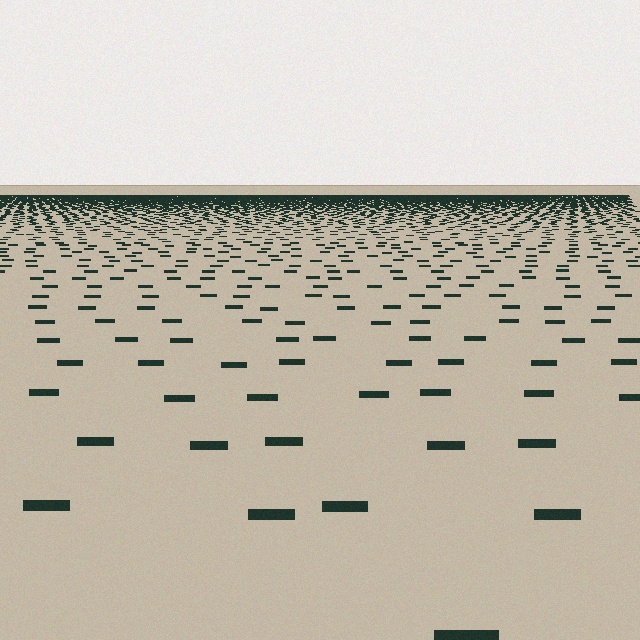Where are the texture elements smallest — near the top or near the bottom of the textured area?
Near the top.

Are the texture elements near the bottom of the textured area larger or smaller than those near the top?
Larger. Near the bottom, elements are closer to the viewer and appear at a bigger on-screen size.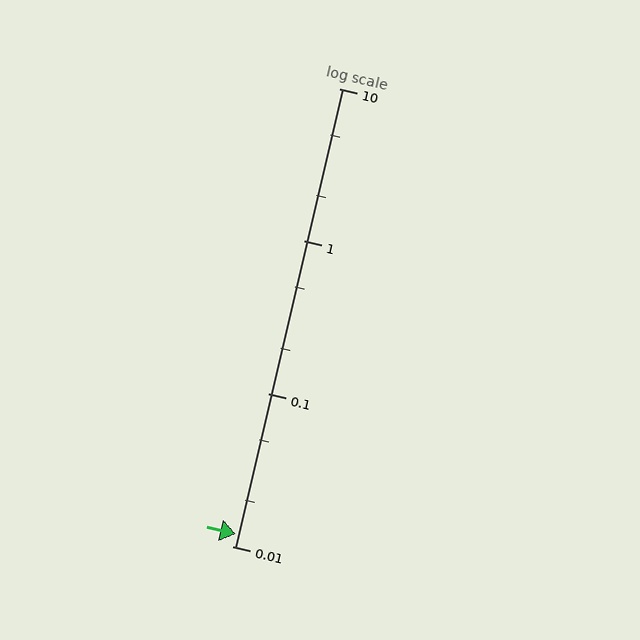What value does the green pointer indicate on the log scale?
The pointer indicates approximately 0.012.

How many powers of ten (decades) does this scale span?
The scale spans 3 decades, from 0.01 to 10.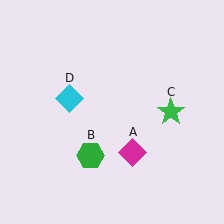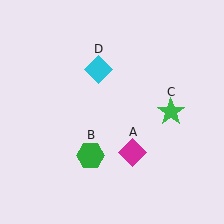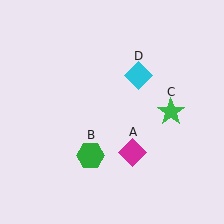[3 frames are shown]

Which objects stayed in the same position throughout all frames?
Magenta diamond (object A) and green hexagon (object B) and green star (object C) remained stationary.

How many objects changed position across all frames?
1 object changed position: cyan diamond (object D).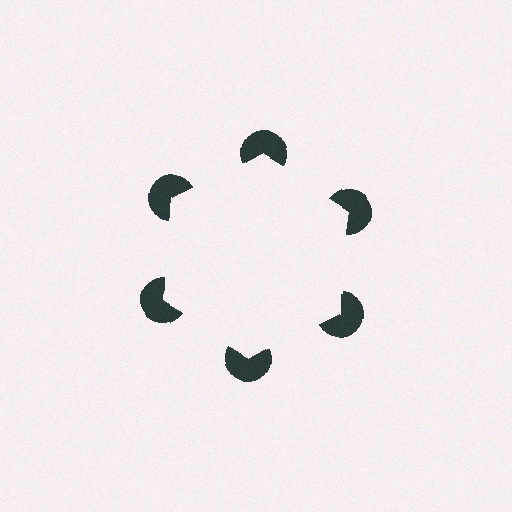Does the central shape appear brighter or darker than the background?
It typically appears slightly brighter than the background, even though no actual brightness change is drawn.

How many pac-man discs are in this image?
There are 6 — one at each vertex of the illusory hexagon.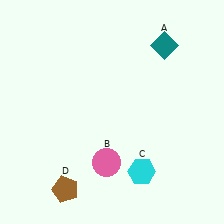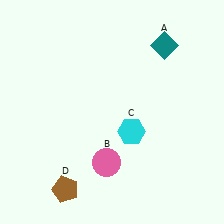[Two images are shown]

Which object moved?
The cyan hexagon (C) moved up.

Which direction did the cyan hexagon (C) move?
The cyan hexagon (C) moved up.